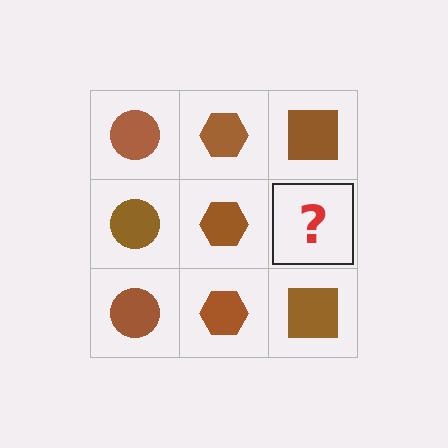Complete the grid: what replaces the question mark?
The question mark should be replaced with a brown square.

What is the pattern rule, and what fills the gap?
The rule is that each column has a consistent shape. The gap should be filled with a brown square.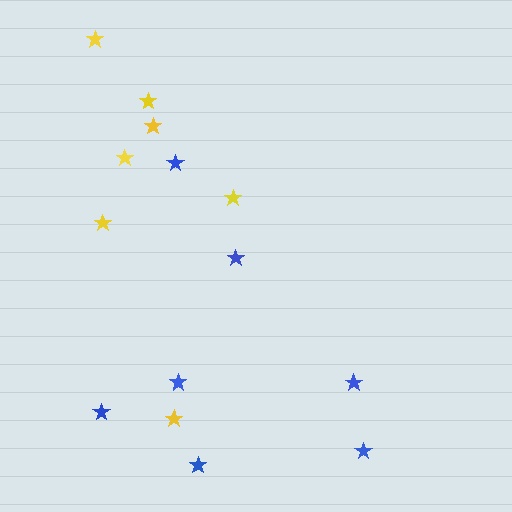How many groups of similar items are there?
There are 2 groups: one group of yellow stars (7) and one group of blue stars (7).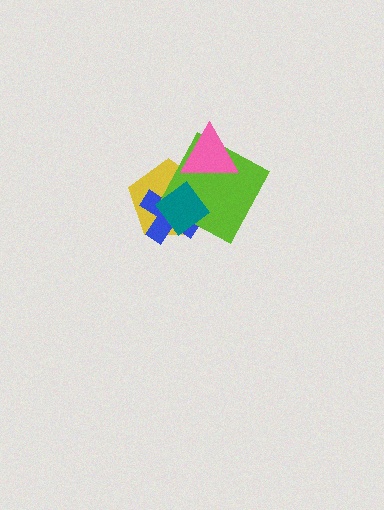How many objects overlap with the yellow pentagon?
4 objects overlap with the yellow pentagon.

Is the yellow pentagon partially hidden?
Yes, it is partially covered by another shape.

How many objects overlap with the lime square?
4 objects overlap with the lime square.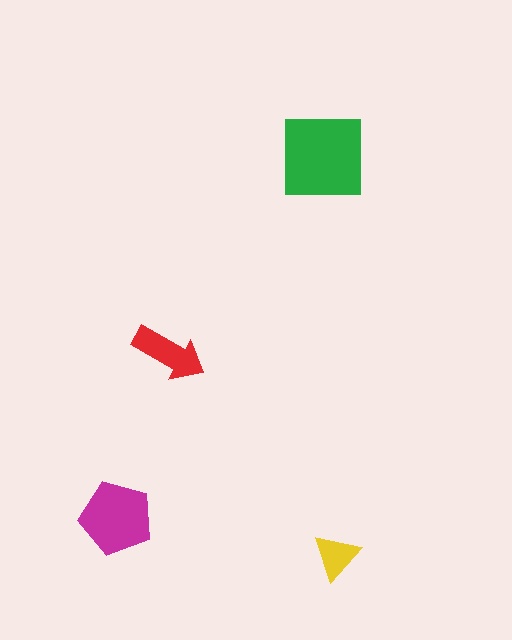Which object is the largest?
The green square.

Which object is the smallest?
The yellow triangle.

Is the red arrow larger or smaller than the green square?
Smaller.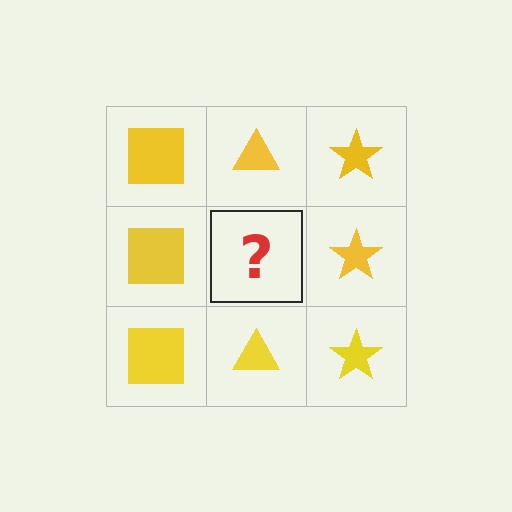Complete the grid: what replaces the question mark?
The question mark should be replaced with a yellow triangle.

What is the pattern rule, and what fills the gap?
The rule is that each column has a consistent shape. The gap should be filled with a yellow triangle.